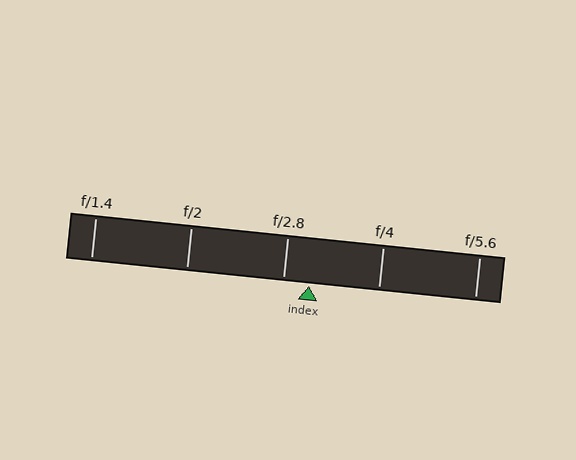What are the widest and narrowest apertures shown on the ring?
The widest aperture shown is f/1.4 and the narrowest is f/5.6.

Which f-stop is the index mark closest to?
The index mark is closest to f/2.8.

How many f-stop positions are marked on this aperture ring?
There are 5 f-stop positions marked.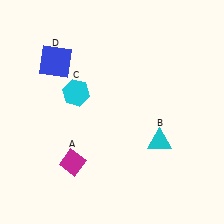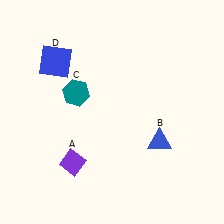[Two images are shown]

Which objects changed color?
A changed from magenta to purple. B changed from cyan to blue. C changed from cyan to teal.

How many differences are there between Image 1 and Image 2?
There are 3 differences between the two images.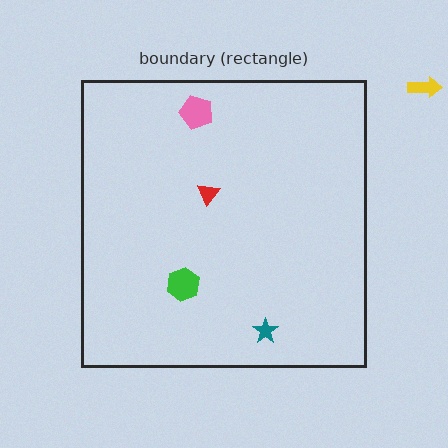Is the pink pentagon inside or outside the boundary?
Inside.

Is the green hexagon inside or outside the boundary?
Inside.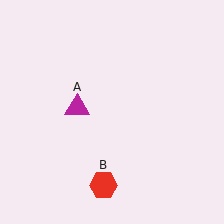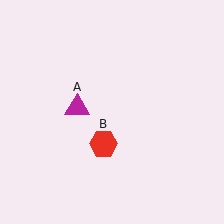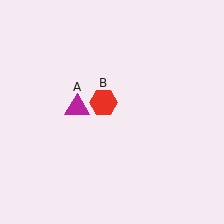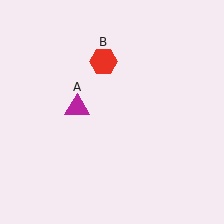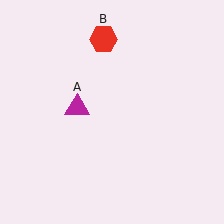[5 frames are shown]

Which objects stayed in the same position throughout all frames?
Magenta triangle (object A) remained stationary.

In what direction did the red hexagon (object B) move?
The red hexagon (object B) moved up.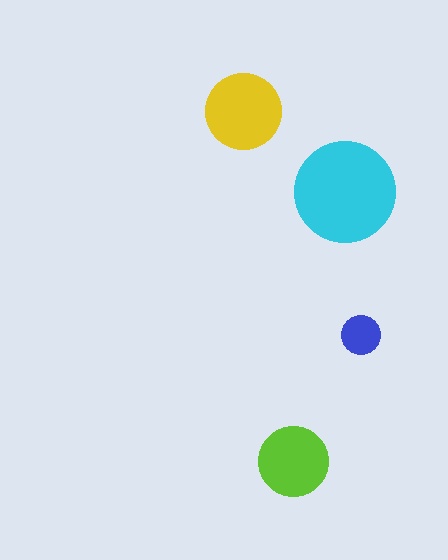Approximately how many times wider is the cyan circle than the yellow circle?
About 1.5 times wider.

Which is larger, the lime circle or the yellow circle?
The yellow one.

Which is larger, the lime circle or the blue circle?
The lime one.